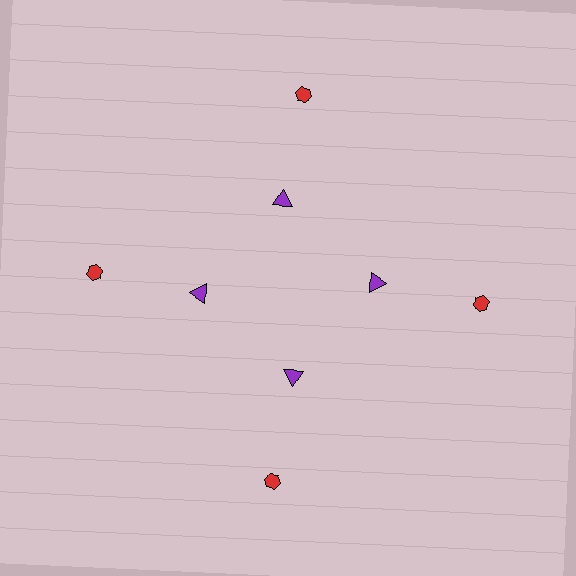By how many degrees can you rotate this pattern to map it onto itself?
The pattern maps onto itself every 90 degrees of rotation.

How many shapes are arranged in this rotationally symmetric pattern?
There are 8 shapes, arranged in 4 groups of 2.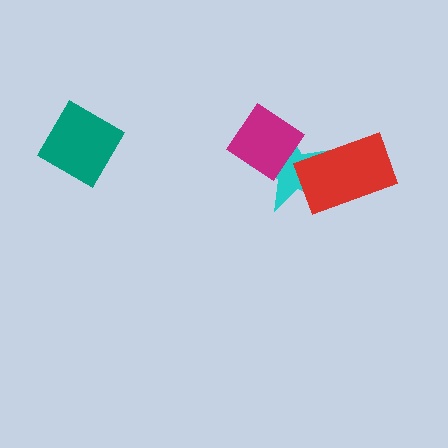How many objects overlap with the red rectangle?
1 object overlaps with the red rectangle.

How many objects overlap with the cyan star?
2 objects overlap with the cyan star.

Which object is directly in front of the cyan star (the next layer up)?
The magenta diamond is directly in front of the cyan star.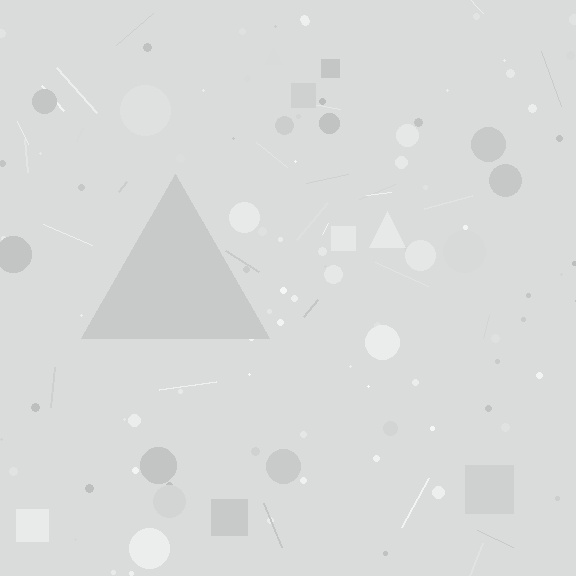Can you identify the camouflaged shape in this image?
The camouflaged shape is a triangle.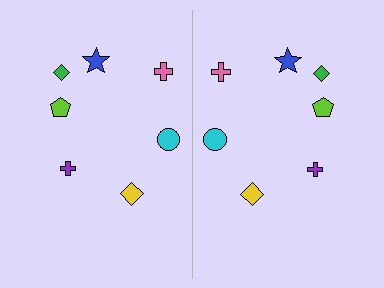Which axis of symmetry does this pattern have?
The pattern has a vertical axis of symmetry running through the center of the image.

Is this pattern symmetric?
Yes, this pattern has bilateral (reflection) symmetry.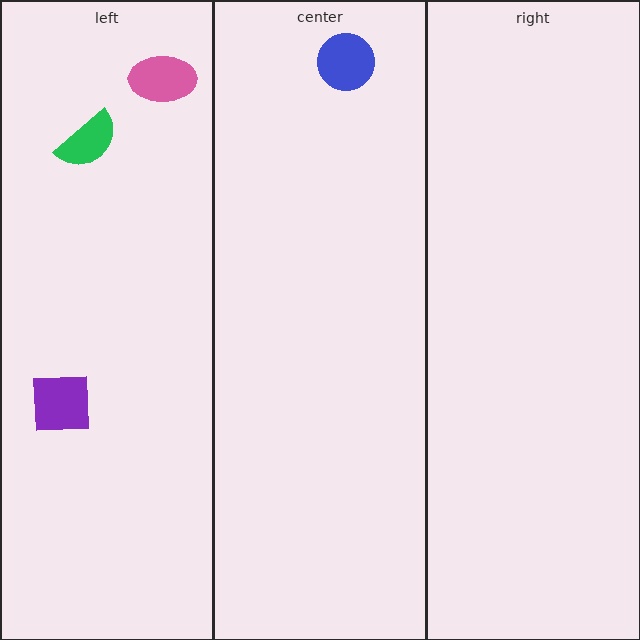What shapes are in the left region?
The green semicircle, the pink ellipse, the purple square.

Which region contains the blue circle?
The center region.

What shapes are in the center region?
The blue circle.